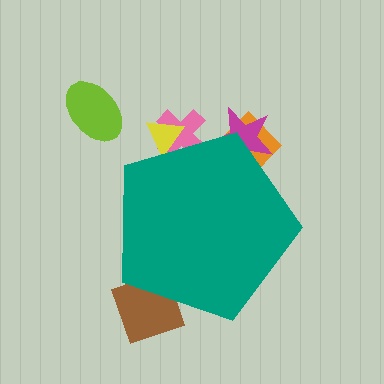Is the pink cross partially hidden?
Yes, the pink cross is partially hidden behind the teal pentagon.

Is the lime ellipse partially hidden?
No, the lime ellipse is fully visible.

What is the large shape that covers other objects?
A teal pentagon.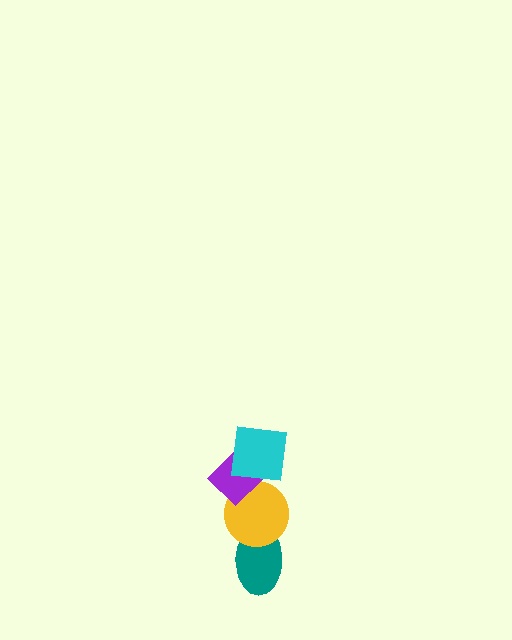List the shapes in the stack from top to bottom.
From top to bottom: the cyan square, the purple diamond, the yellow circle, the teal ellipse.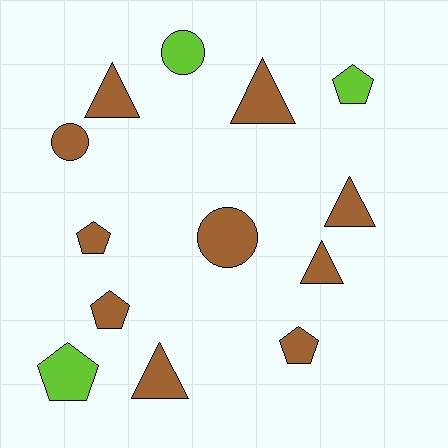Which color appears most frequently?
Brown, with 10 objects.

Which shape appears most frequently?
Pentagon, with 5 objects.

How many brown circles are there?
There are 2 brown circles.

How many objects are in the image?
There are 13 objects.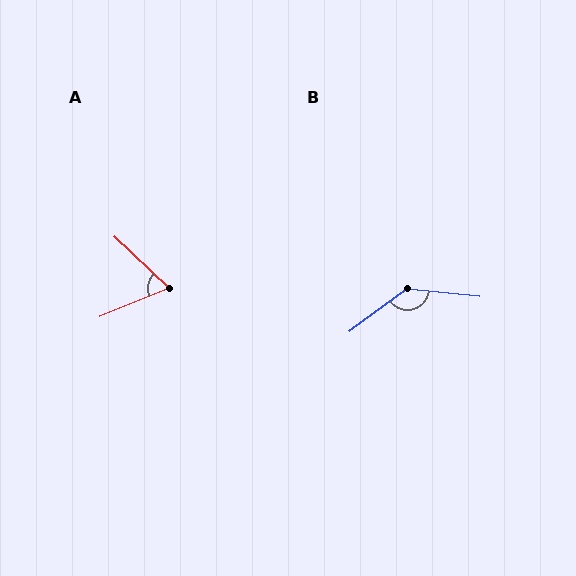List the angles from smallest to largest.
A (66°), B (138°).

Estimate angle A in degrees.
Approximately 66 degrees.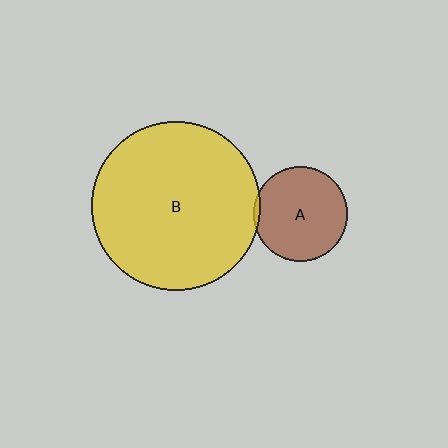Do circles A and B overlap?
Yes.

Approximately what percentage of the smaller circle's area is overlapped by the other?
Approximately 5%.